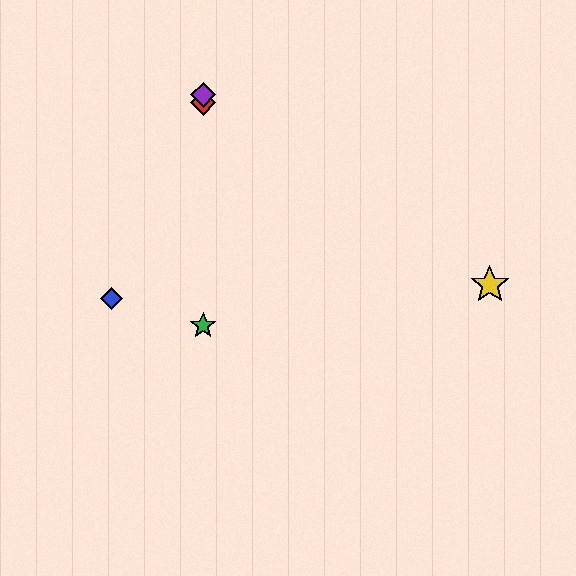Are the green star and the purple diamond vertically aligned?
Yes, both are at x≈203.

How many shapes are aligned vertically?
3 shapes (the red diamond, the green star, the purple diamond) are aligned vertically.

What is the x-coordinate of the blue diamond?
The blue diamond is at x≈111.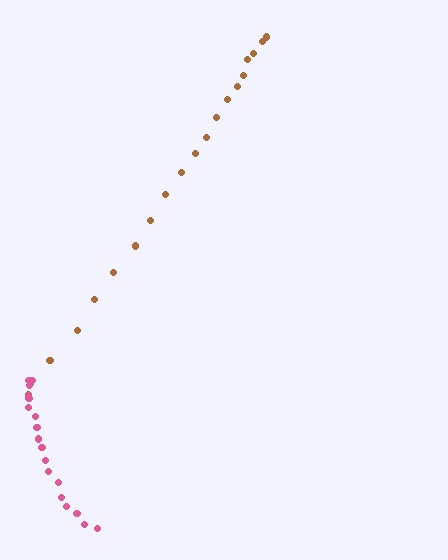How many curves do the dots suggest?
There are 2 distinct paths.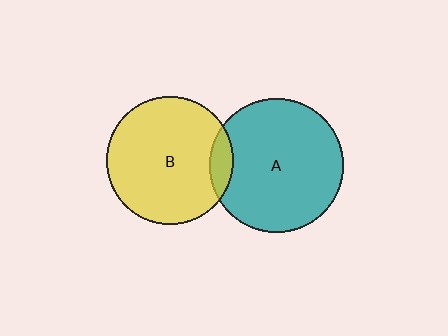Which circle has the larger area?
Circle A (teal).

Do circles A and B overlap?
Yes.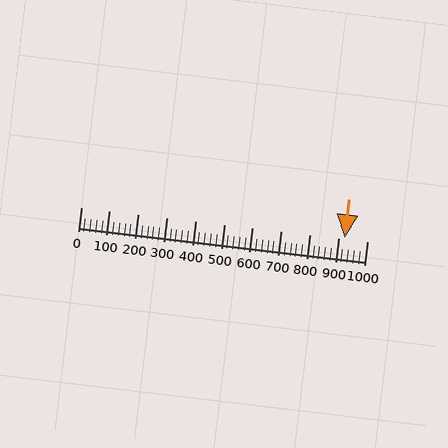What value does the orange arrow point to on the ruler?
The orange arrow points to approximately 920.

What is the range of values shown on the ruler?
The ruler shows values from 0 to 1000.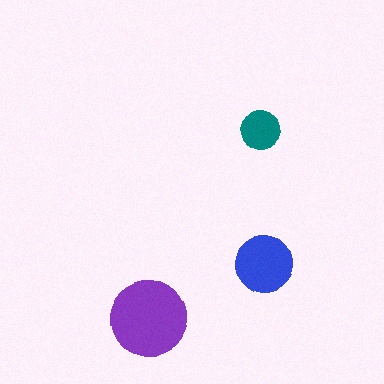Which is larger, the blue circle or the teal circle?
The blue one.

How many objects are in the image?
There are 3 objects in the image.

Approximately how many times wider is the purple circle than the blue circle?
About 1.5 times wider.